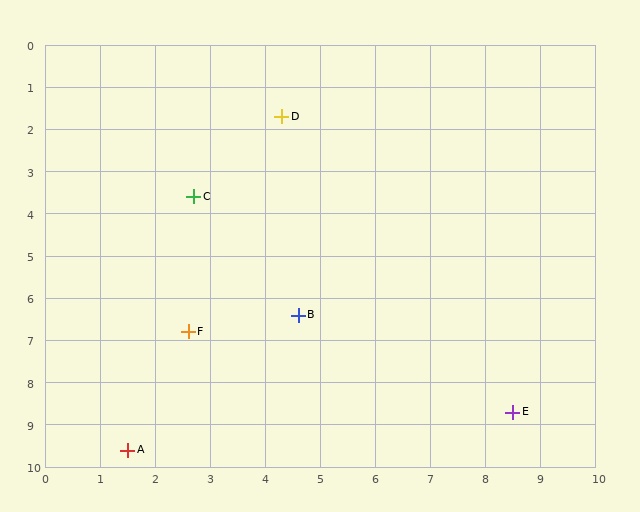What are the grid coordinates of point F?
Point F is at approximately (2.6, 6.8).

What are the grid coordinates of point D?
Point D is at approximately (4.3, 1.7).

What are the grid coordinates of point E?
Point E is at approximately (8.5, 8.7).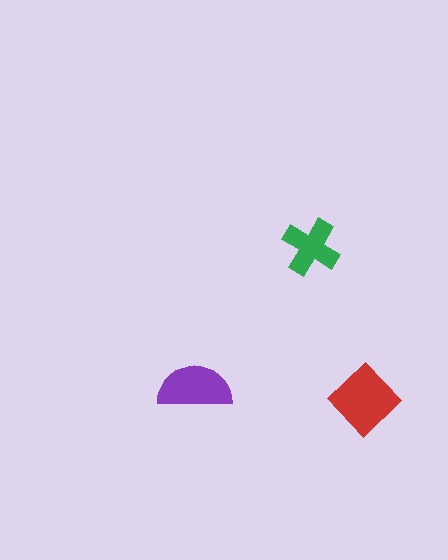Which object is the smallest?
The green cross.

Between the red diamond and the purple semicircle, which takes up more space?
The red diamond.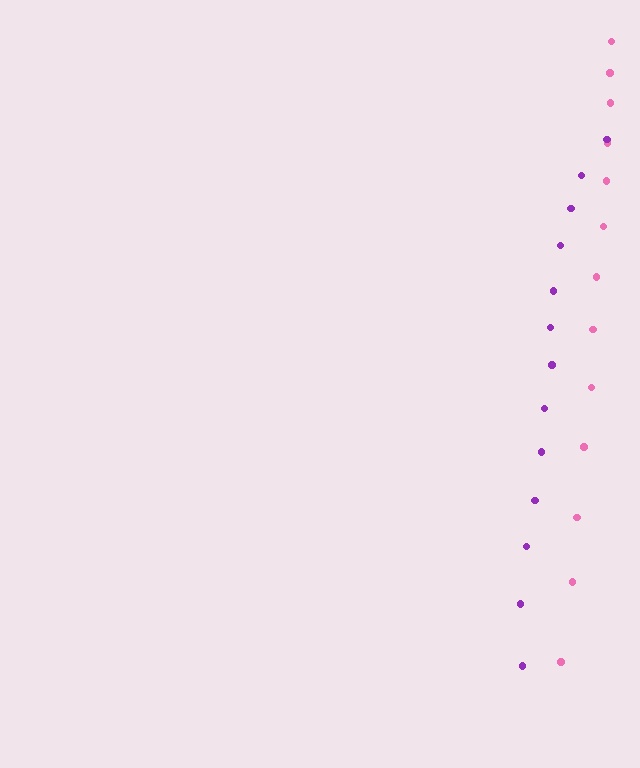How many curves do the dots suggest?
There are 2 distinct paths.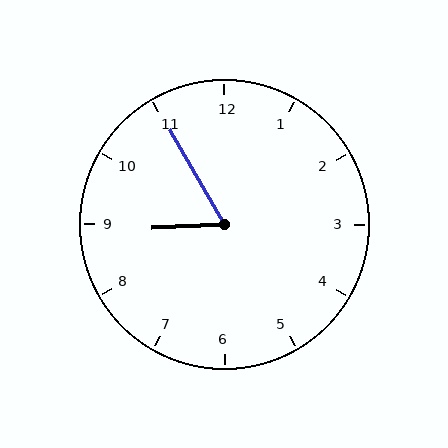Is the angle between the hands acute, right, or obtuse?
It is acute.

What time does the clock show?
8:55.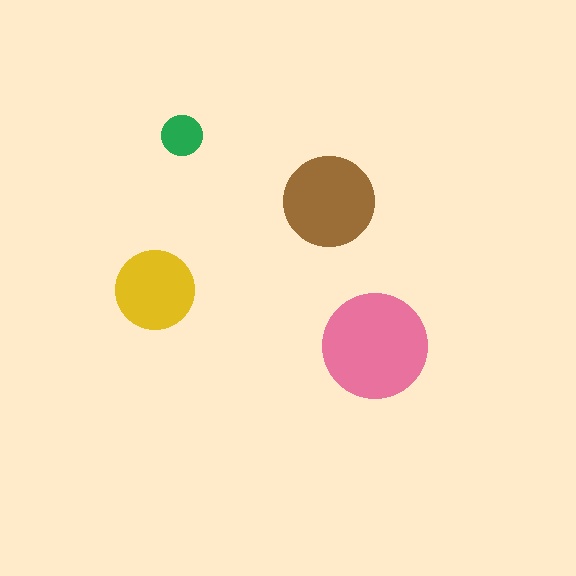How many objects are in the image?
There are 4 objects in the image.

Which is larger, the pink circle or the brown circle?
The pink one.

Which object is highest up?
The green circle is topmost.